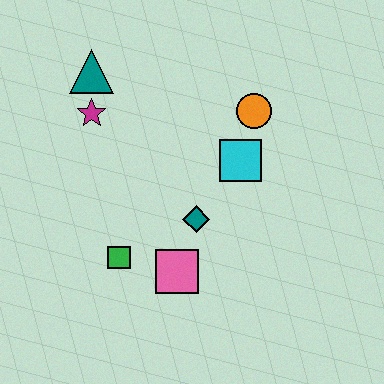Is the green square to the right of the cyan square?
No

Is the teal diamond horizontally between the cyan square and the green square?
Yes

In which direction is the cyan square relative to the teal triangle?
The cyan square is to the right of the teal triangle.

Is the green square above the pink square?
Yes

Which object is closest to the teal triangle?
The magenta star is closest to the teal triangle.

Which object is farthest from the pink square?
The teal triangle is farthest from the pink square.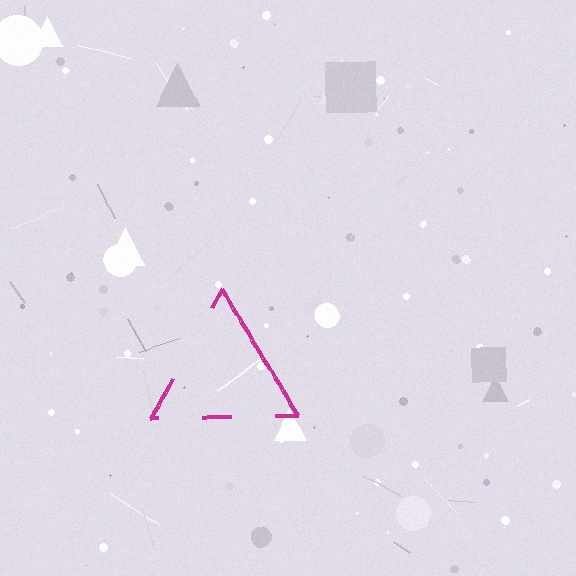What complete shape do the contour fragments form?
The contour fragments form a triangle.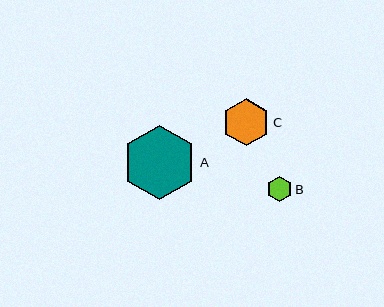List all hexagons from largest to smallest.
From largest to smallest: A, C, B.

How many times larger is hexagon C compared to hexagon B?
Hexagon C is approximately 1.9 times the size of hexagon B.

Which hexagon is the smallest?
Hexagon B is the smallest with a size of approximately 25 pixels.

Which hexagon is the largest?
Hexagon A is the largest with a size of approximately 75 pixels.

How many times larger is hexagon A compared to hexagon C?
Hexagon A is approximately 1.6 times the size of hexagon C.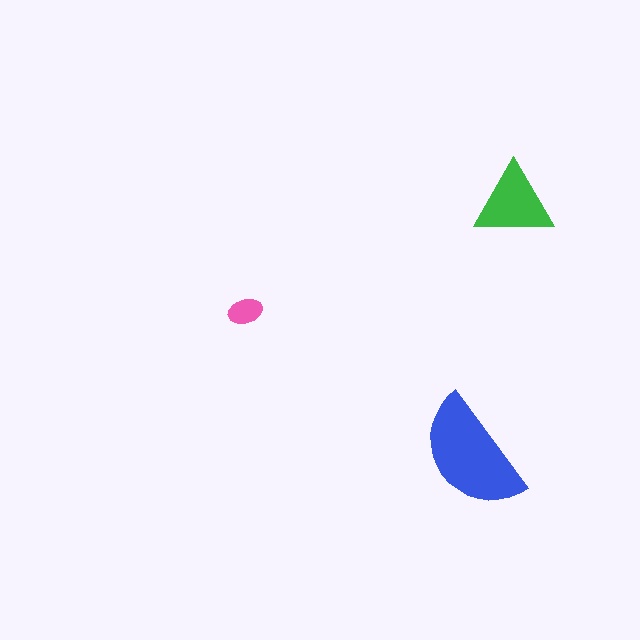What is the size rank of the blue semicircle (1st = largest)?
1st.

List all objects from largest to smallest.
The blue semicircle, the green triangle, the pink ellipse.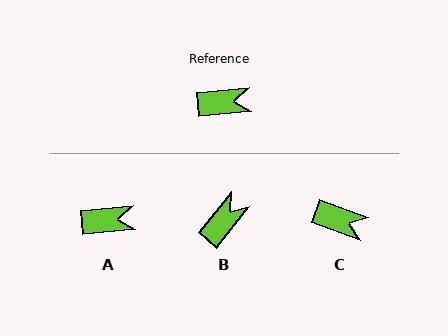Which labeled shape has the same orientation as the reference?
A.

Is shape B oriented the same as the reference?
No, it is off by about 46 degrees.